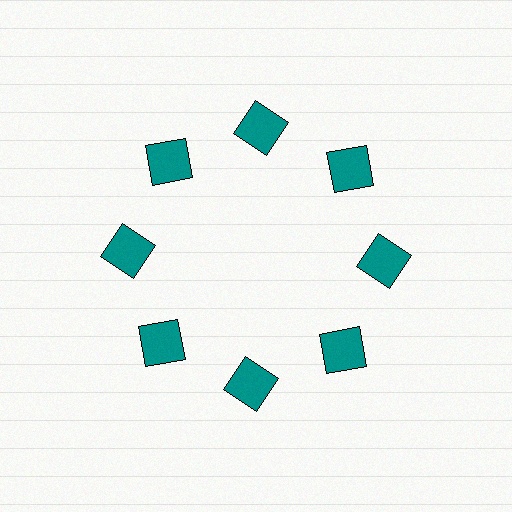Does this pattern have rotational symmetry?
Yes, this pattern has 8-fold rotational symmetry. It looks the same after rotating 45 degrees around the center.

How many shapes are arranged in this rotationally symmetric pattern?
There are 8 shapes, arranged in 8 groups of 1.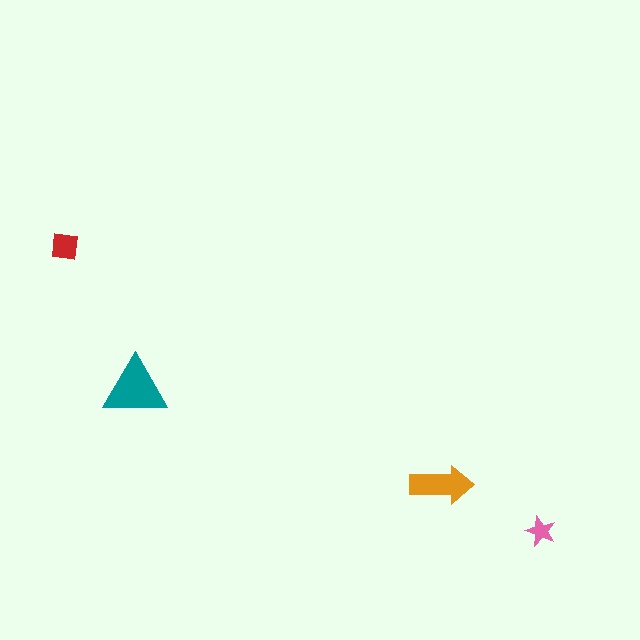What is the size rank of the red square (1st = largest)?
3rd.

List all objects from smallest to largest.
The pink star, the red square, the orange arrow, the teal triangle.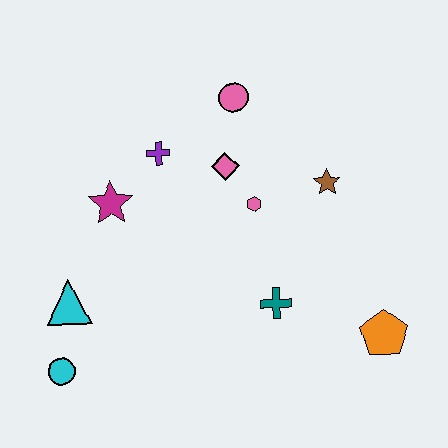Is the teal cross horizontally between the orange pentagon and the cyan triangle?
Yes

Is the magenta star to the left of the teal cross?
Yes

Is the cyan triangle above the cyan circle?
Yes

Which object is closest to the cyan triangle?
The cyan circle is closest to the cyan triangle.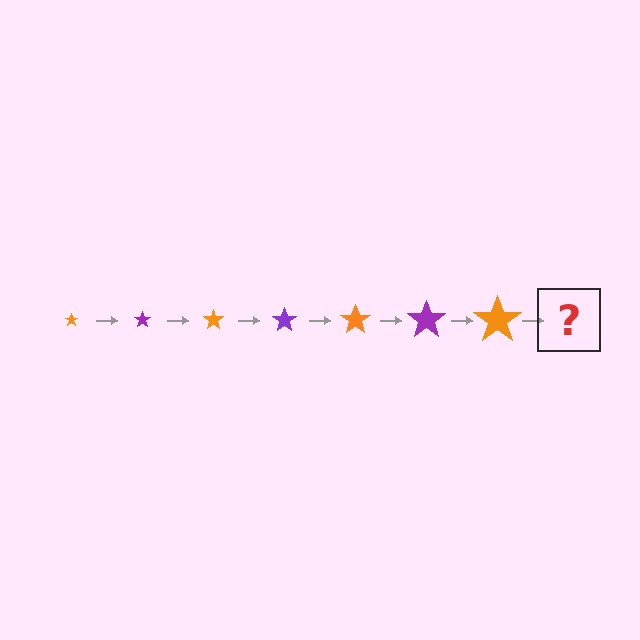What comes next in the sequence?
The next element should be a purple star, larger than the previous one.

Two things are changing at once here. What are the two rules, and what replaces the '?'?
The two rules are that the star grows larger each step and the color cycles through orange and purple. The '?' should be a purple star, larger than the previous one.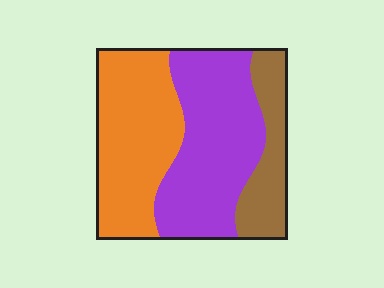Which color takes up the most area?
Purple, at roughly 45%.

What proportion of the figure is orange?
Orange takes up about three eighths (3/8) of the figure.